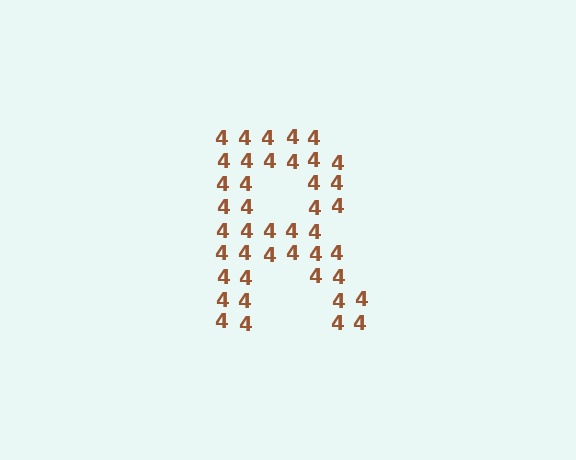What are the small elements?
The small elements are digit 4's.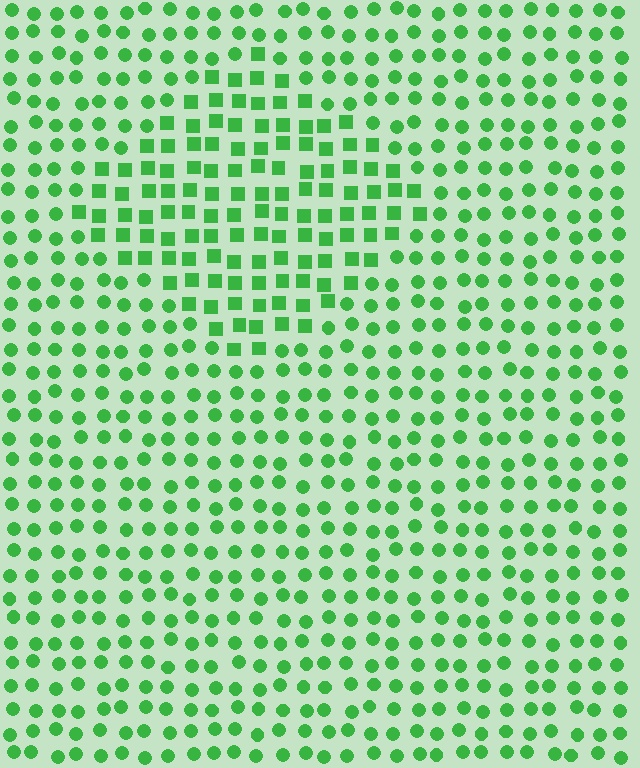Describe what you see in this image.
The image is filled with small green elements arranged in a uniform grid. A diamond-shaped region contains squares, while the surrounding area contains circles. The boundary is defined purely by the change in element shape.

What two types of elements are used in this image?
The image uses squares inside the diamond region and circles outside it.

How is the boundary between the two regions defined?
The boundary is defined by a change in element shape: squares inside vs. circles outside. All elements share the same color and spacing.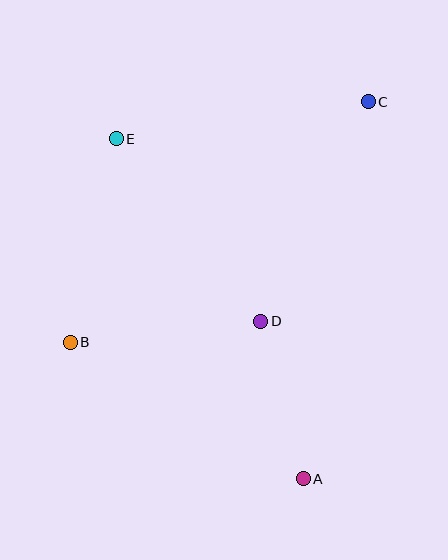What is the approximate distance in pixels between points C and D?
The distance between C and D is approximately 244 pixels.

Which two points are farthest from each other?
Points A and E are farthest from each other.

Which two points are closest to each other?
Points A and D are closest to each other.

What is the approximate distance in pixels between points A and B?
The distance between A and B is approximately 270 pixels.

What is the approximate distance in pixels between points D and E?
The distance between D and E is approximately 233 pixels.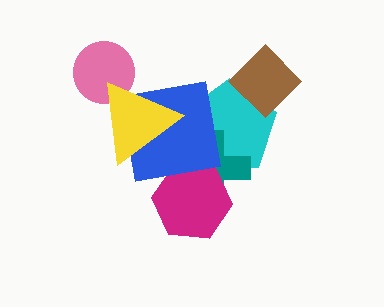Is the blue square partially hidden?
Yes, it is partially covered by another shape.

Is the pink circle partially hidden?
Yes, it is partially covered by another shape.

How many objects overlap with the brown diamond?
1 object overlaps with the brown diamond.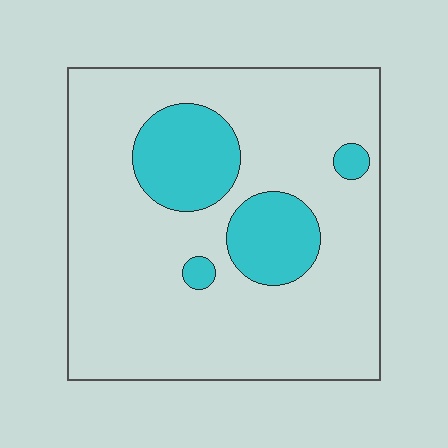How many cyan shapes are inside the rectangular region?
4.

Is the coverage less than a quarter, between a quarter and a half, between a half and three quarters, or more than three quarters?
Less than a quarter.